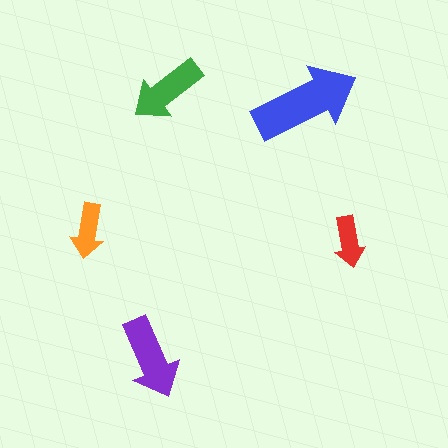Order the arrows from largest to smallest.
the blue one, the purple one, the green one, the orange one, the red one.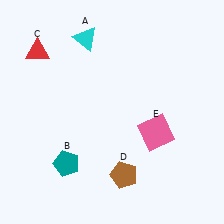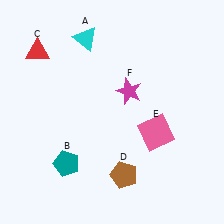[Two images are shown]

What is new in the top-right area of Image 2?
A magenta star (F) was added in the top-right area of Image 2.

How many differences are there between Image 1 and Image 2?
There is 1 difference between the two images.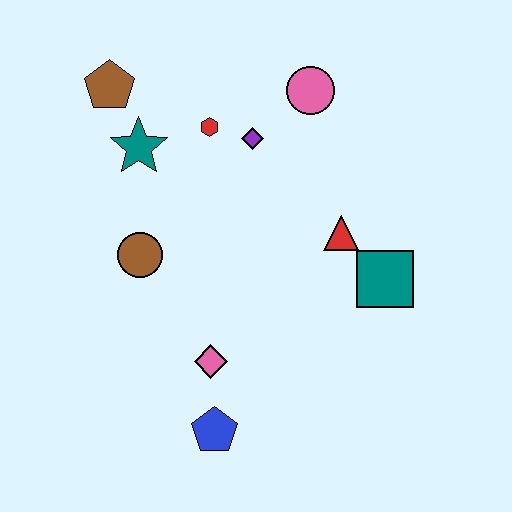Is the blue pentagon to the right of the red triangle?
No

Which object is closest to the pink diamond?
The blue pentagon is closest to the pink diamond.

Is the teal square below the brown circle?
Yes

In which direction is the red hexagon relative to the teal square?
The red hexagon is to the left of the teal square.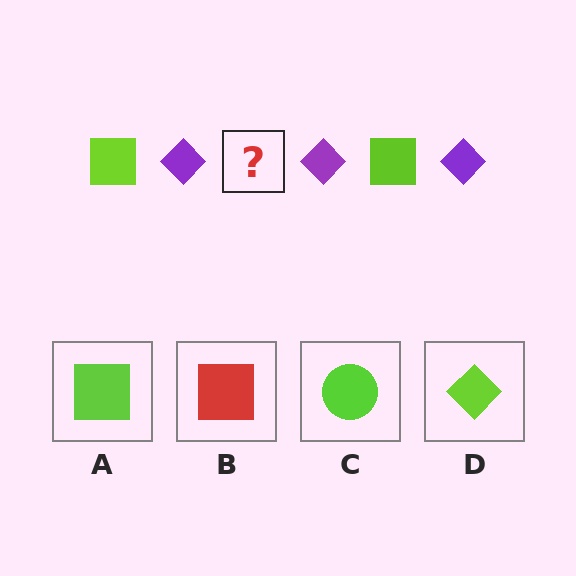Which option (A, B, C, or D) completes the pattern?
A.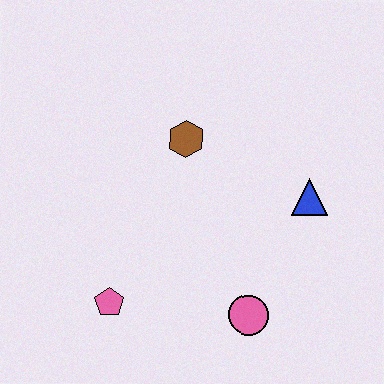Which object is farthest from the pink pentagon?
The blue triangle is farthest from the pink pentagon.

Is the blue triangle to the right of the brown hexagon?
Yes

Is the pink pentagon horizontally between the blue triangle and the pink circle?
No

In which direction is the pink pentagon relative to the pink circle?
The pink pentagon is to the left of the pink circle.